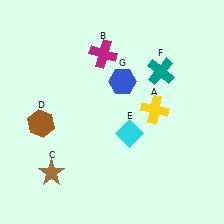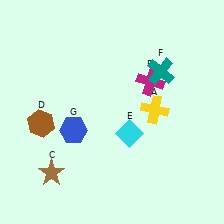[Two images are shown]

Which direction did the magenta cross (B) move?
The magenta cross (B) moved right.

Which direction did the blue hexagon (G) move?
The blue hexagon (G) moved left.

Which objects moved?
The objects that moved are: the magenta cross (B), the blue hexagon (G).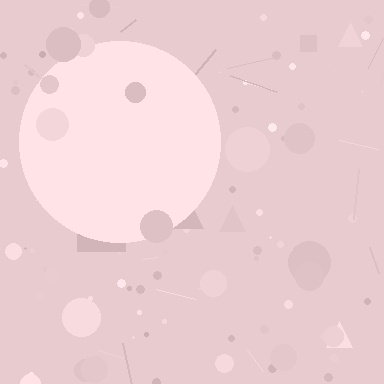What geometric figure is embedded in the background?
A circle is embedded in the background.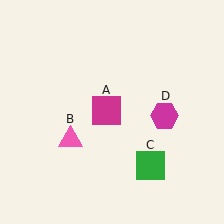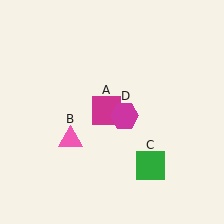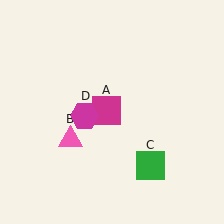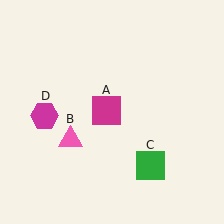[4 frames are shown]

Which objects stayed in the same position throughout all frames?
Magenta square (object A) and pink triangle (object B) and green square (object C) remained stationary.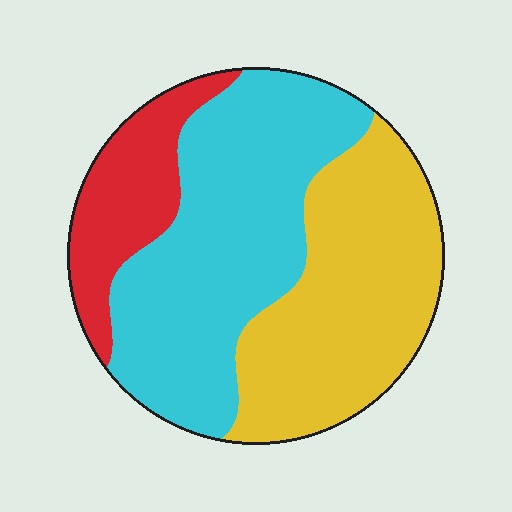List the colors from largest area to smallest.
From largest to smallest: cyan, yellow, red.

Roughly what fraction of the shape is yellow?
Yellow covers 38% of the shape.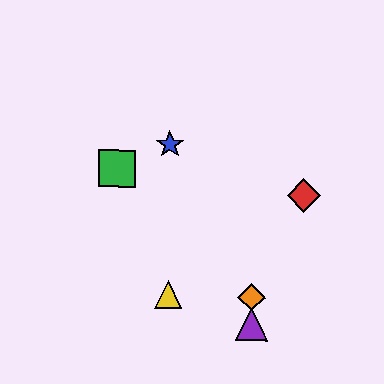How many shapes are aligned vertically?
2 shapes (the purple triangle, the orange diamond) are aligned vertically.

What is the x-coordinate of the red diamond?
The red diamond is at x≈304.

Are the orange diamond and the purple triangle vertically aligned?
Yes, both are at x≈252.